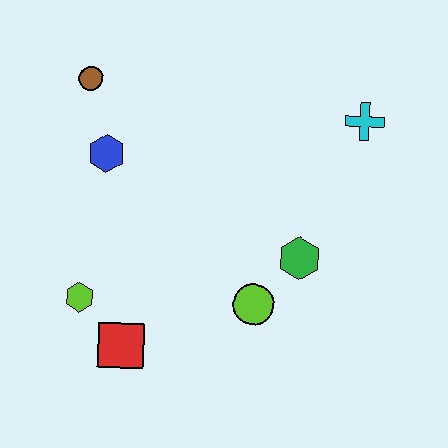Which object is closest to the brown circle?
The blue hexagon is closest to the brown circle.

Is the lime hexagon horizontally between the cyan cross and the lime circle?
No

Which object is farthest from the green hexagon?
The brown circle is farthest from the green hexagon.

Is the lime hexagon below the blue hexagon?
Yes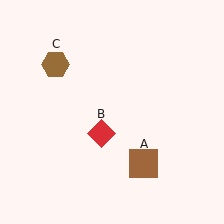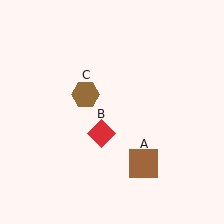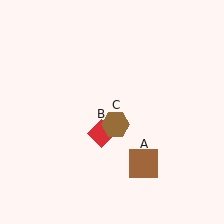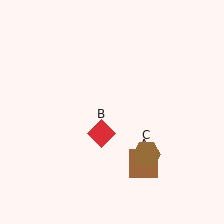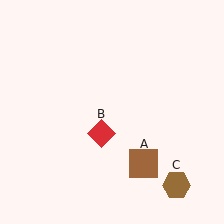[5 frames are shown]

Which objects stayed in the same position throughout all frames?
Brown square (object A) and red diamond (object B) remained stationary.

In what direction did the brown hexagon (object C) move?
The brown hexagon (object C) moved down and to the right.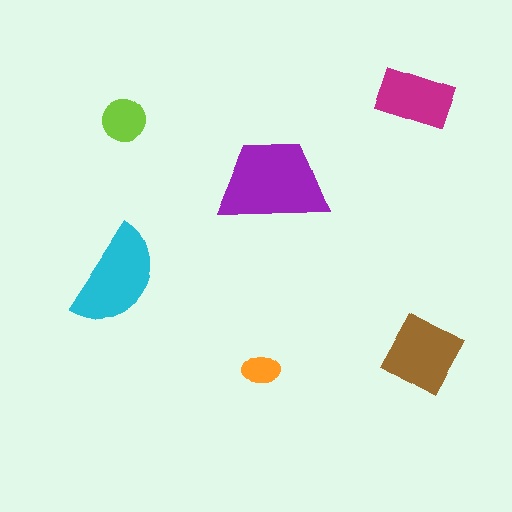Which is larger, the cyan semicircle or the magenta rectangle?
The cyan semicircle.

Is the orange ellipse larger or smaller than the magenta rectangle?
Smaller.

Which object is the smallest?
The orange ellipse.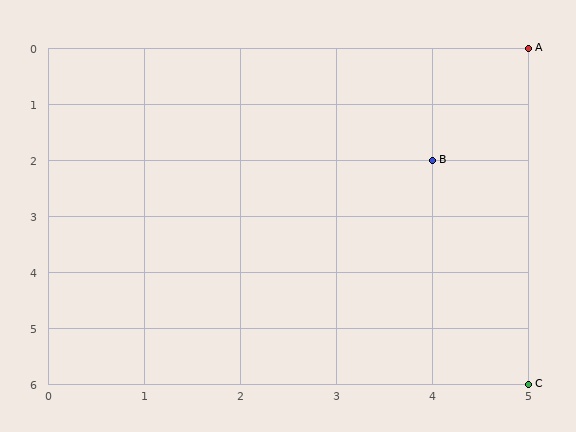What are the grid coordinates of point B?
Point B is at grid coordinates (4, 2).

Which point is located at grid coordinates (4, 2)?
Point B is at (4, 2).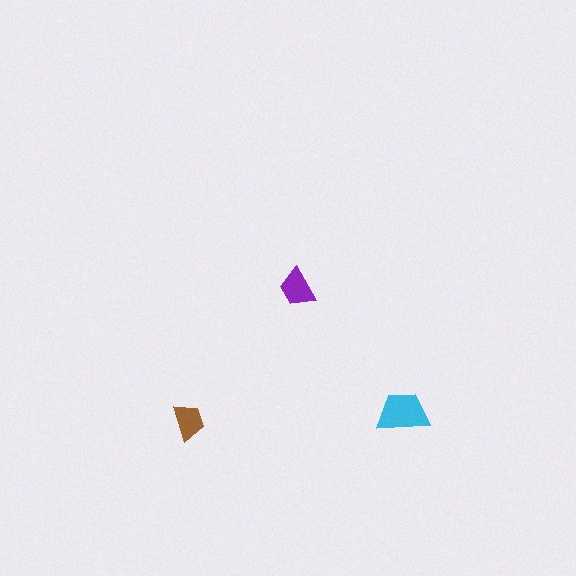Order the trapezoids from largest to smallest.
the cyan one, the purple one, the brown one.